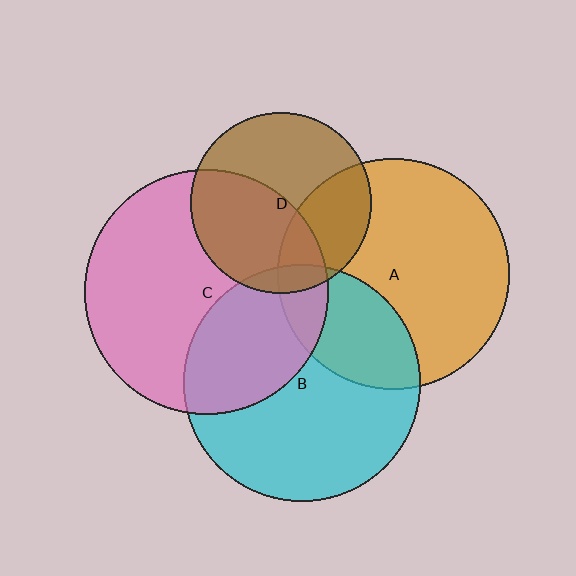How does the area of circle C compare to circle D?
Approximately 1.8 times.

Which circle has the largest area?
Circle C (pink).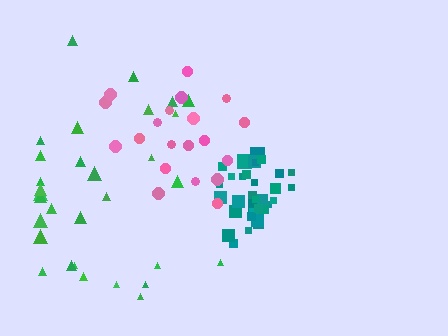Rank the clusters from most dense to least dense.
teal, pink, green.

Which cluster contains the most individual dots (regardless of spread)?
Teal (34).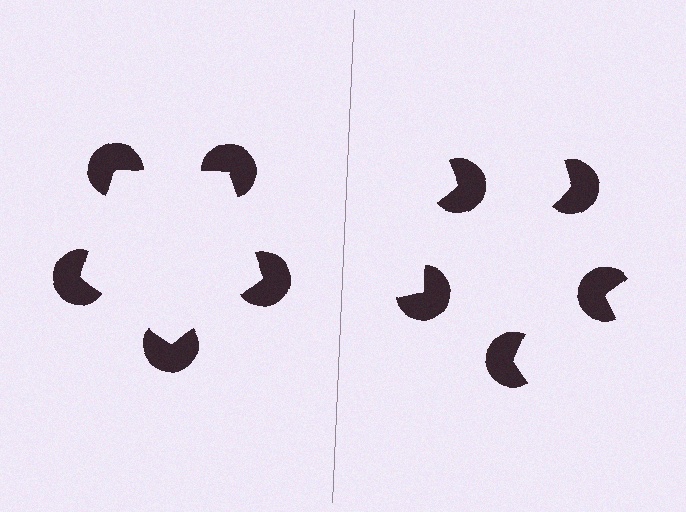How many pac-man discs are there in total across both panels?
10 — 5 on each side.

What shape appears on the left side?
An illusory pentagon.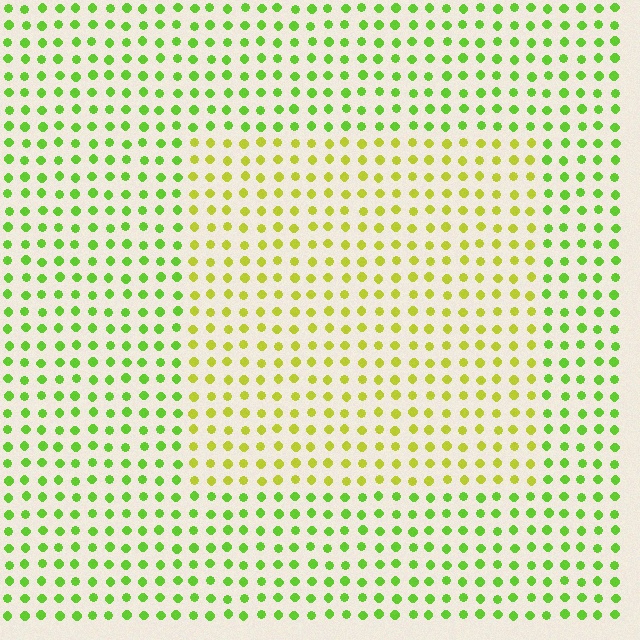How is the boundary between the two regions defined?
The boundary is defined purely by a slight shift in hue (about 34 degrees). Spacing, size, and orientation are identical on both sides.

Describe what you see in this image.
The image is filled with small lime elements in a uniform arrangement. A rectangle-shaped region is visible where the elements are tinted to a slightly different hue, forming a subtle color boundary.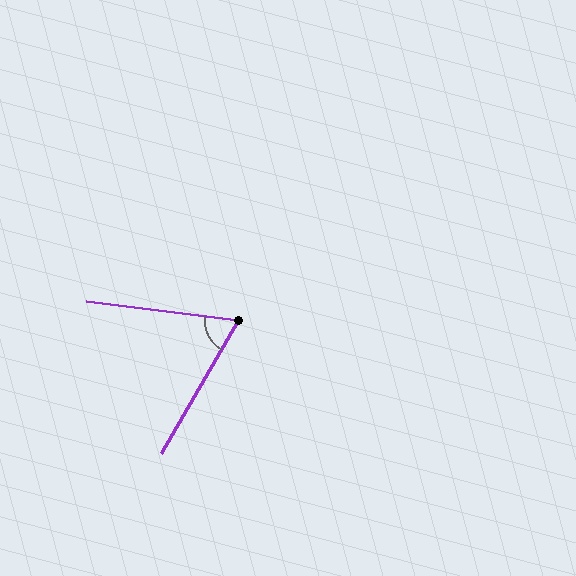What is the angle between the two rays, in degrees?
Approximately 67 degrees.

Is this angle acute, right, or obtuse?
It is acute.